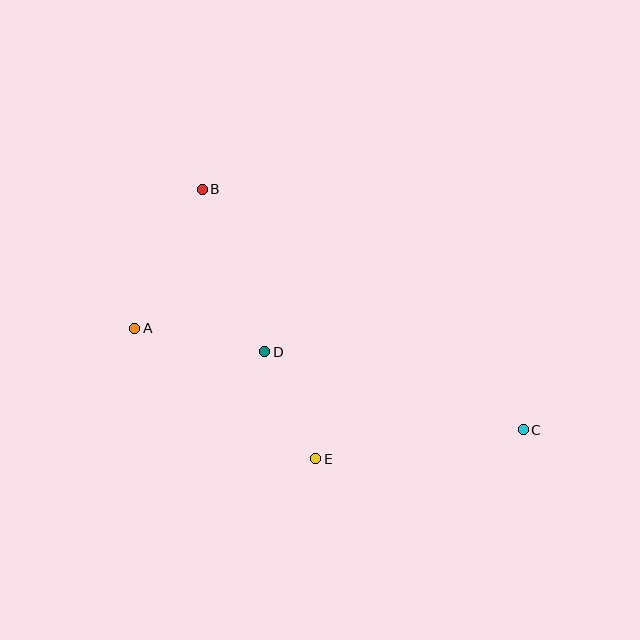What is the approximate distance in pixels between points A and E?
The distance between A and E is approximately 223 pixels.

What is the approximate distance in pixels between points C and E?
The distance between C and E is approximately 209 pixels.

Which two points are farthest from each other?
Points A and C are farthest from each other.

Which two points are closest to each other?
Points D and E are closest to each other.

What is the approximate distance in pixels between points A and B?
The distance between A and B is approximately 155 pixels.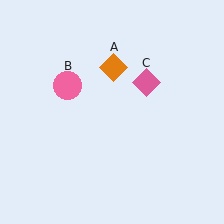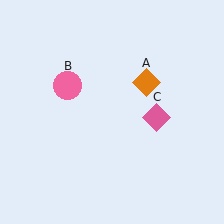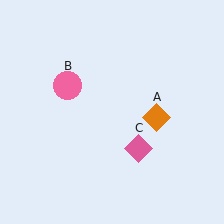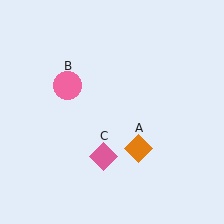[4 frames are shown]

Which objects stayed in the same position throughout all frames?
Pink circle (object B) remained stationary.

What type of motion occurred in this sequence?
The orange diamond (object A), pink diamond (object C) rotated clockwise around the center of the scene.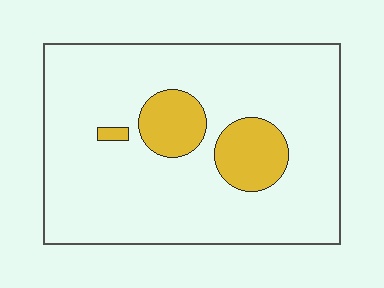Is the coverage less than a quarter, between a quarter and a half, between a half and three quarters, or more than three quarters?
Less than a quarter.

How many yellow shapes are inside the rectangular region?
3.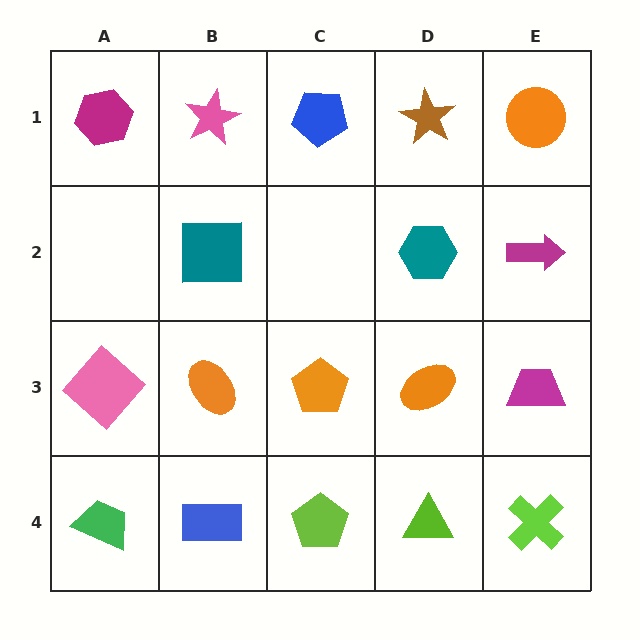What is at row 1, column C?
A blue pentagon.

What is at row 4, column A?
A green trapezoid.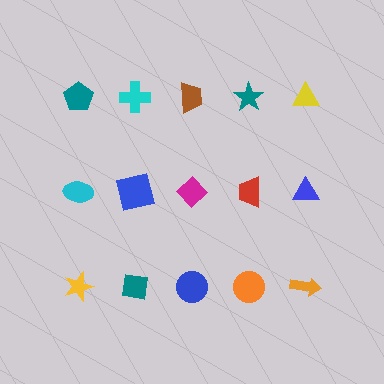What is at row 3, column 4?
An orange circle.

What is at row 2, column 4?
A red trapezoid.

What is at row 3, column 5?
An orange arrow.